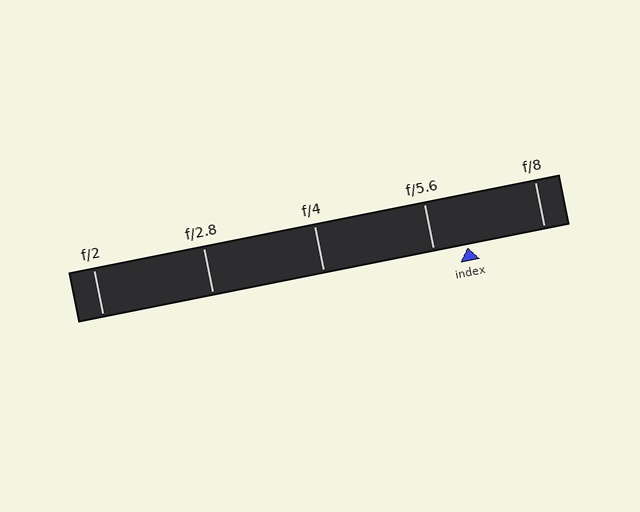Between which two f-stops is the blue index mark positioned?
The index mark is between f/5.6 and f/8.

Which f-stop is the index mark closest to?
The index mark is closest to f/5.6.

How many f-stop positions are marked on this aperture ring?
There are 5 f-stop positions marked.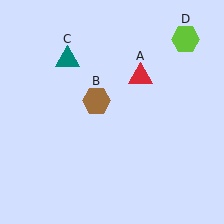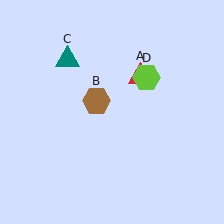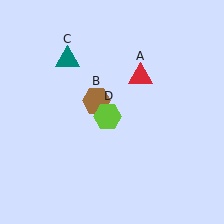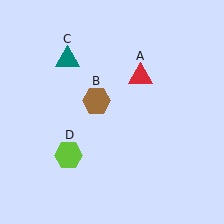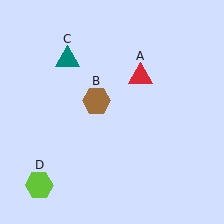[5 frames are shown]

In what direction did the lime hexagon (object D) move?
The lime hexagon (object D) moved down and to the left.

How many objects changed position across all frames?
1 object changed position: lime hexagon (object D).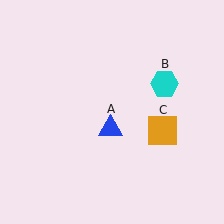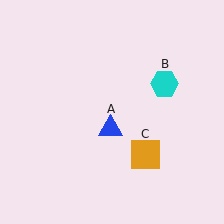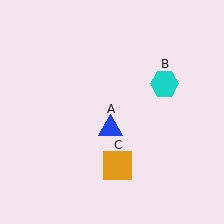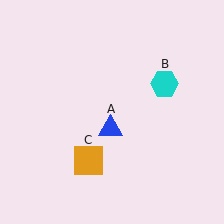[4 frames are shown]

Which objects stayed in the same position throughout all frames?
Blue triangle (object A) and cyan hexagon (object B) remained stationary.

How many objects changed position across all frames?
1 object changed position: orange square (object C).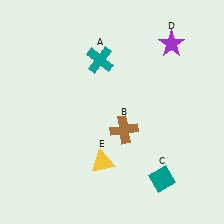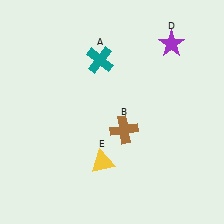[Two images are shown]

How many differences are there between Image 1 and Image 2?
There is 1 difference between the two images.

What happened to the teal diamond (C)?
The teal diamond (C) was removed in Image 2. It was in the bottom-right area of Image 1.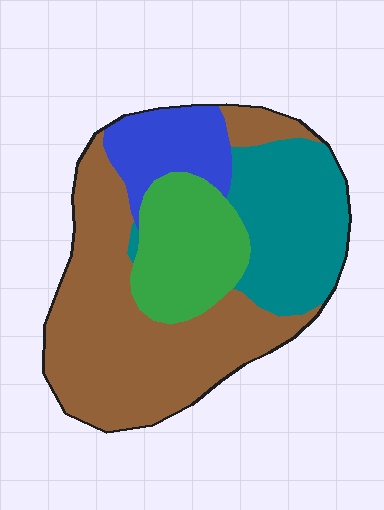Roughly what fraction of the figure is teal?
Teal takes up about one quarter (1/4) of the figure.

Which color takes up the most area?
Brown, at roughly 45%.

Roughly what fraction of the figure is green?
Green takes up less than a quarter of the figure.